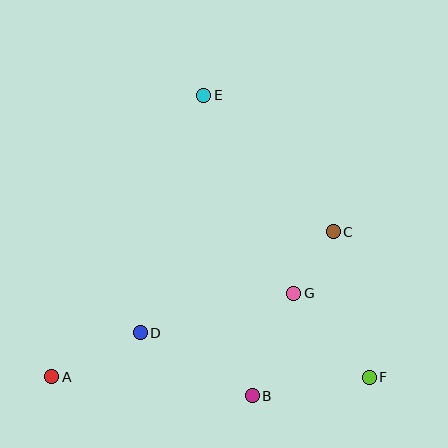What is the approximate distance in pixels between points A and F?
The distance between A and F is approximately 317 pixels.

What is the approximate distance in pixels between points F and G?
The distance between F and G is approximately 113 pixels.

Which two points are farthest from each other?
Points E and F are farthest from each other.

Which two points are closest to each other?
Points C and G are closest to each other.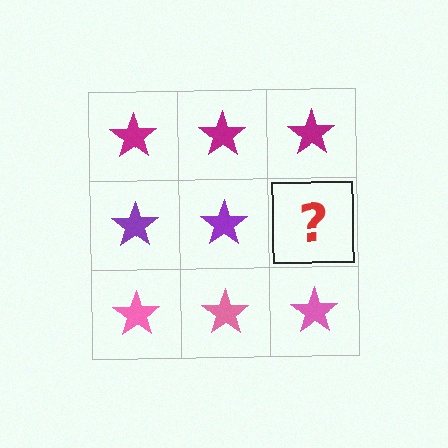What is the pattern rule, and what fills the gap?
The rule is that each row has a consistent color. The gap should be filled with a purple star.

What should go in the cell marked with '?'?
The missing cell should contain a purple star.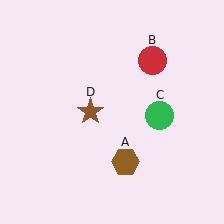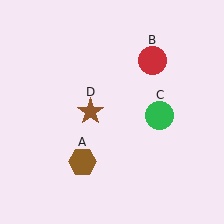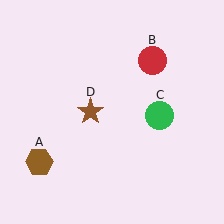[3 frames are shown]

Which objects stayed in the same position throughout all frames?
Red circle (object B) and green circle (object C) and brown star (object D) remained stationary.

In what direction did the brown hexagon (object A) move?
The brown hexagon (object A) moved left.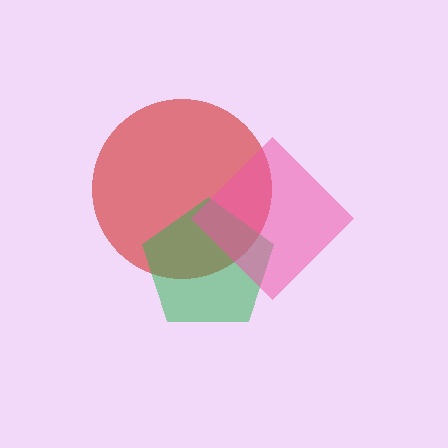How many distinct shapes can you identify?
There are 3 distinct shapes: a red circle, a green pentagon, a pink diamond.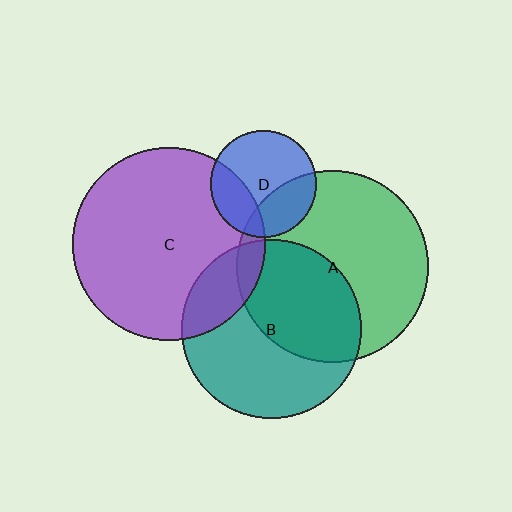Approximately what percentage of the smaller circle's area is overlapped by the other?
Approximately 20%.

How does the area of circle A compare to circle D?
Approximately 3.2 times.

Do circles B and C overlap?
Yes.